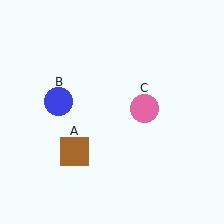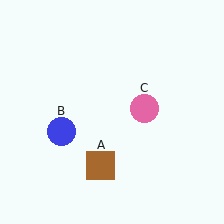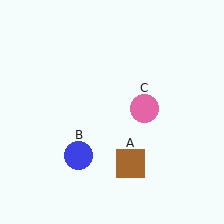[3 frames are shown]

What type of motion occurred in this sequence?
The brown square (object A), blue circle (object B) rotated counterclockwise around the center of the scene.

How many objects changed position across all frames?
2 objects changed position: brown square (object A), blue circle (object B).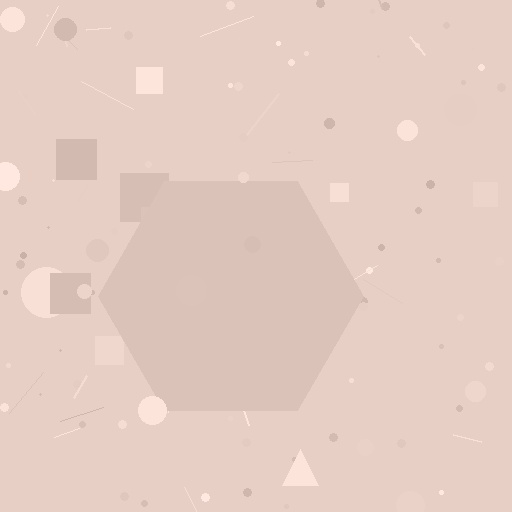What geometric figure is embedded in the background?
A hexagon is embedded in the background.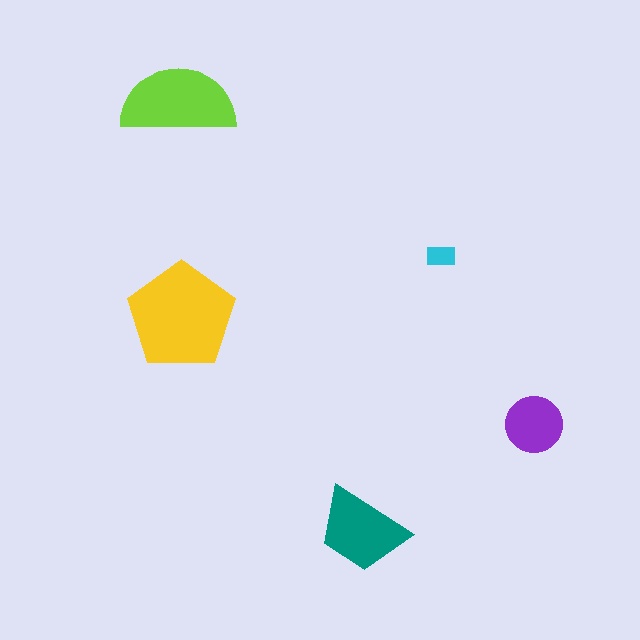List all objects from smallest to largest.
The cyan rectangle, the purple circle, the teal trapezoid, the lime semicircle, the yellow pentagon.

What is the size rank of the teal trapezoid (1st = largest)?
3rd.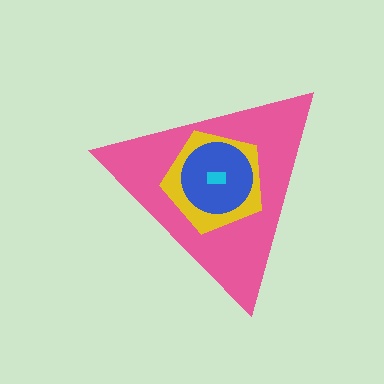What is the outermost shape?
The pink triangle.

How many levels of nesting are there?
4.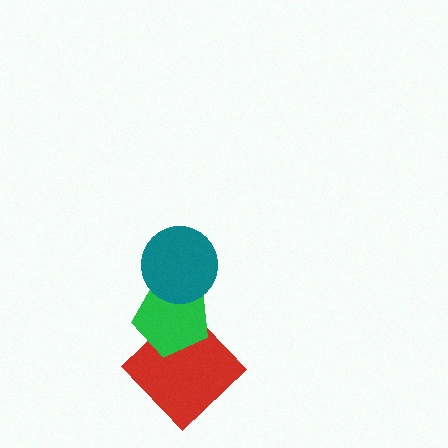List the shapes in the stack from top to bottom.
From top to bottom: the teal circle, the green pentagon, the red diamond.